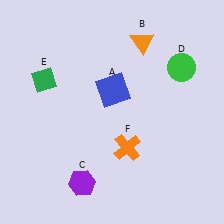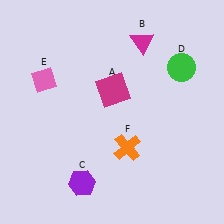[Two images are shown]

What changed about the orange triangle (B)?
In Image 1, B is orange. In Image 2, it changed to magenta.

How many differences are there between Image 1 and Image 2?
There are 3 differences between the two images.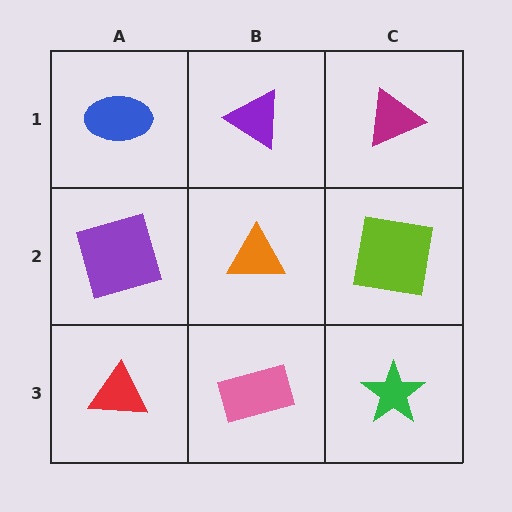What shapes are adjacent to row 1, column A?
A purple square (row 2, column A), a purple triangle (row 1, column B).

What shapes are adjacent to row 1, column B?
An orange triangle (row 2, column B), a blue ellipse (row 1, column A), a magenta triangle (row 1, column C).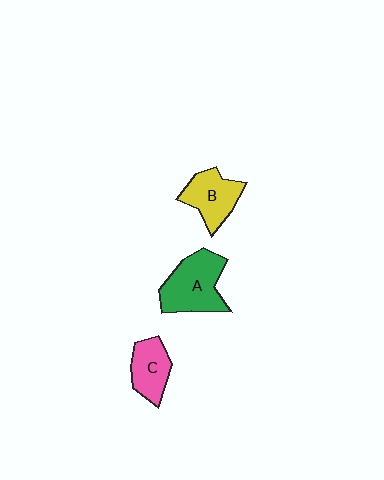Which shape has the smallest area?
Shape C (pink).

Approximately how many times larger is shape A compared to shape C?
Approximately 1.6 times.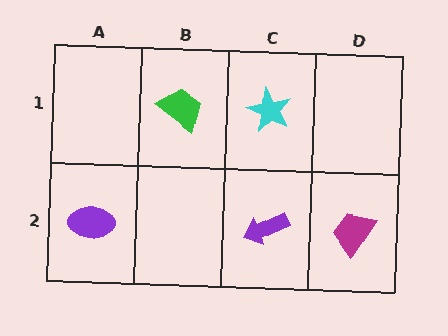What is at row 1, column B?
A green trapezoid.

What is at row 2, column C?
A purple arrow.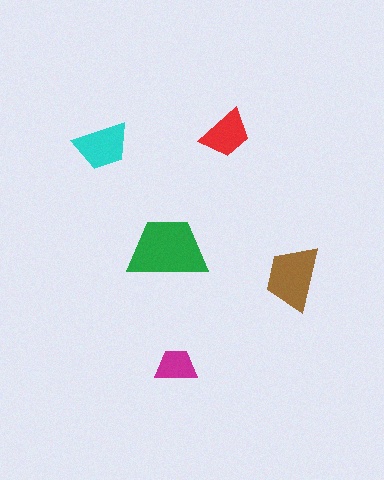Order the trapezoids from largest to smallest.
the green one, the brown one, the cyan one, the red one, the magenta one.